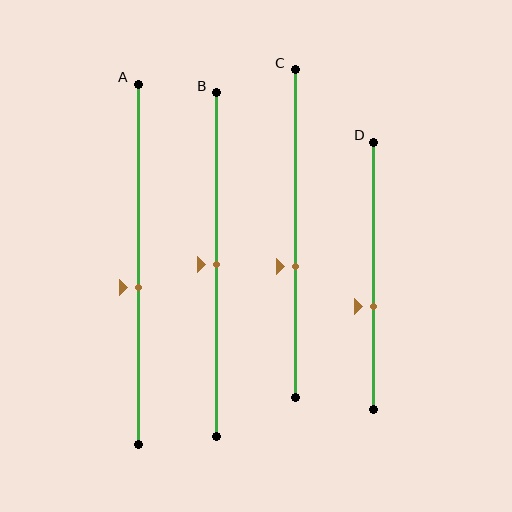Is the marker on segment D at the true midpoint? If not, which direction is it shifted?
No, the marker on segment D is shifted downward by about 11% of the segment length.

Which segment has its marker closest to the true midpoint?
Segment B has its marker closest to the true midpoint.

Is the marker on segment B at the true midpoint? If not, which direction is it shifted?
Yes, the marker on segment B is at the true midpoint.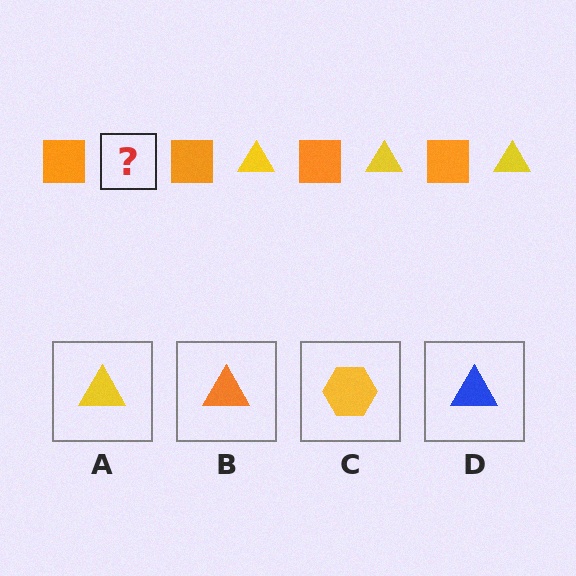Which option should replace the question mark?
Option A.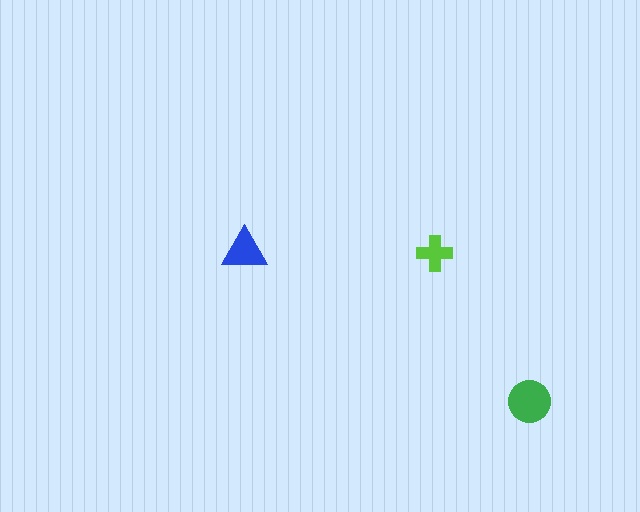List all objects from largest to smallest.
The green circle, the blue triangle, the lime cross.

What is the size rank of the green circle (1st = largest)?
1st.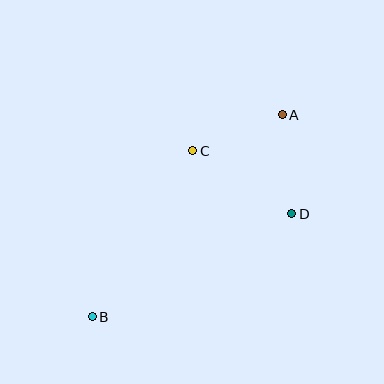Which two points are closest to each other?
Points A and C are closest to each other.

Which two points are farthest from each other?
Points A and B are farthest from each other.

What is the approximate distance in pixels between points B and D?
The distance between B and D is approximately 225 pixels.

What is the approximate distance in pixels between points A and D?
The distance between A and D is approximately 99 pixels.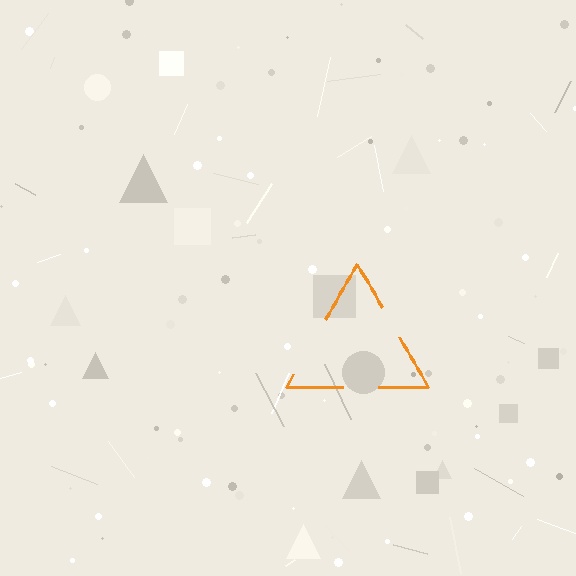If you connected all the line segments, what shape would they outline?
They would outline a triangle.